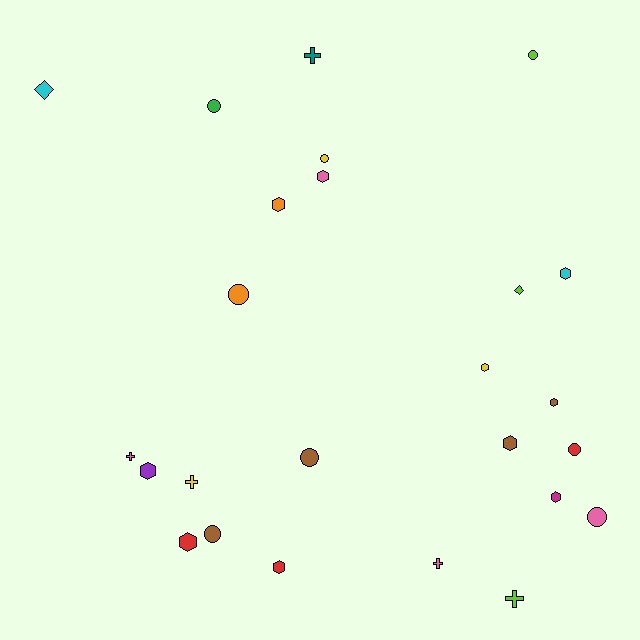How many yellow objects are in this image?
There are 3 yellow objects.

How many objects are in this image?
There are 25 objects.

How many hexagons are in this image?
There are 10 hexagons.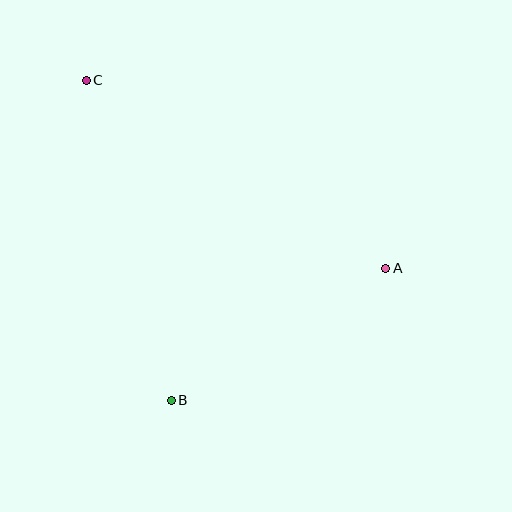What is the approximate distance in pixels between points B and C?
The distance between B and C is approximately 331 pixels.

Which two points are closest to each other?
Points A and B are closest to each other.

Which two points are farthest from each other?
Points A and C are farthest from each other.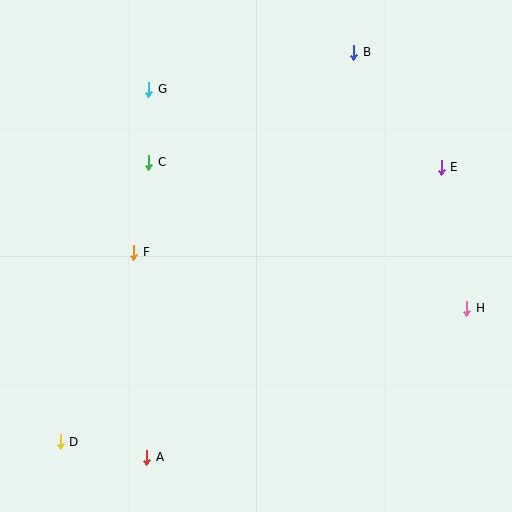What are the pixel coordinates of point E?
Point E is at (441, 167).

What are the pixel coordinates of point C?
Point C is at (149, 162).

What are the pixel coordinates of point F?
Point F is at (134, 252).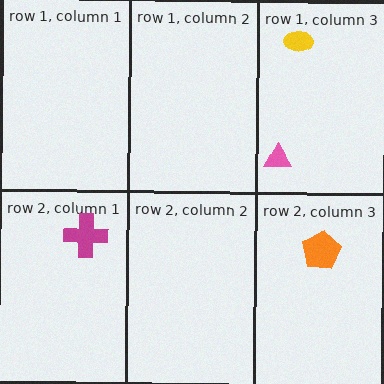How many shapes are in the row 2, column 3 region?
1.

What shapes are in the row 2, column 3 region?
The orange pentagon.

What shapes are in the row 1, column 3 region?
The yellow ellipse, the pink triangle.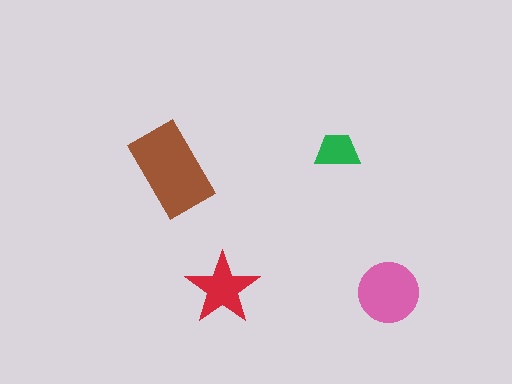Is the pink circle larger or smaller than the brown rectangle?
Smaller.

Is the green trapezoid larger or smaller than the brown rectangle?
Smaller.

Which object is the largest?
The brown rectangle.